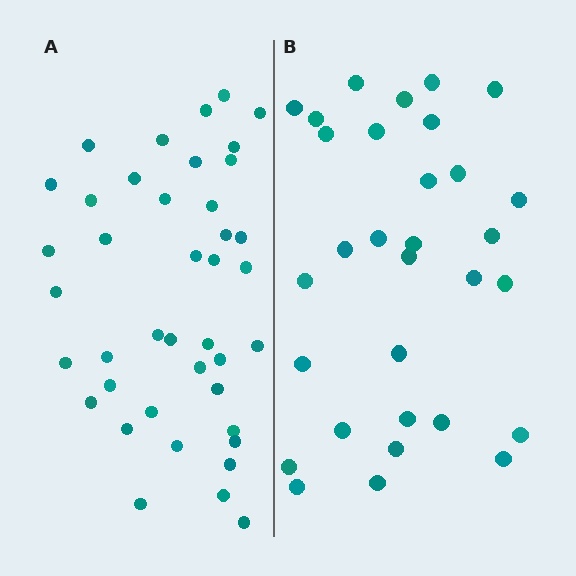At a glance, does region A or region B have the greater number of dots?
Region A (the left region) has more dots.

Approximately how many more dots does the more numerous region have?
Region A has roughly 10 or so more dots than region B.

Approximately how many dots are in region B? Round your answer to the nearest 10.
About 30 dots. (The exact count is 31, which rounds to 30.)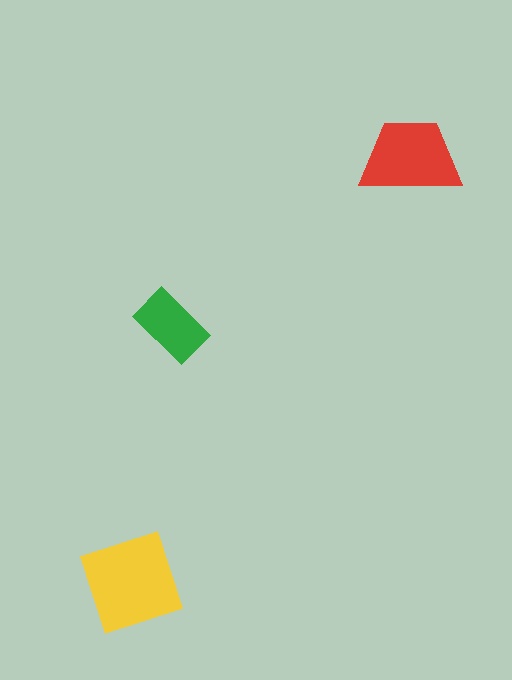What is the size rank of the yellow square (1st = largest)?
1st.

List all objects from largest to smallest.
The yellow square, the red trapezoid, the green rectangle.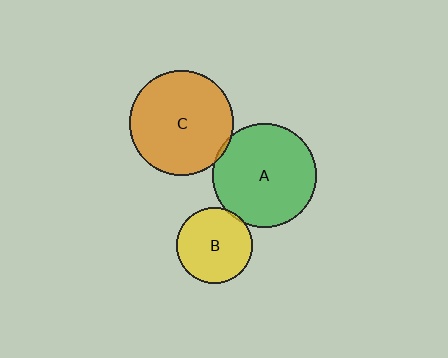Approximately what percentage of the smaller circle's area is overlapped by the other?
Approximately 5%.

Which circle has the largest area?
Circle A (green).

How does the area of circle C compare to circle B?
Approximately 1.9 times.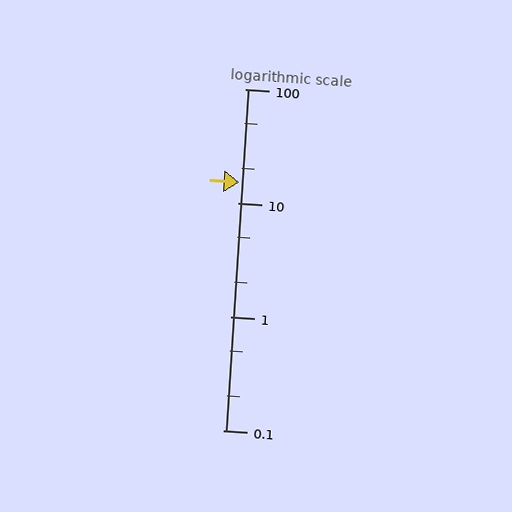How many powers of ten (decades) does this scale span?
The scale spans 3 decades, from 0.1 to 100.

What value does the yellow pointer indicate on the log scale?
The pointer indicates approximately 15.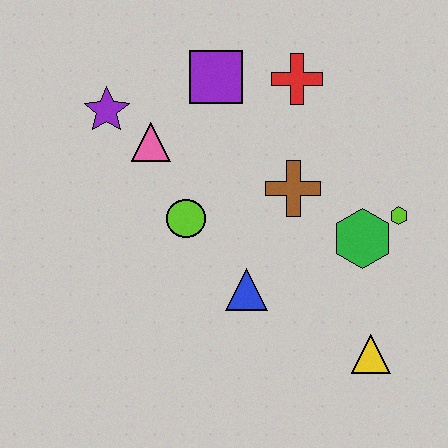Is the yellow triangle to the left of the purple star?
No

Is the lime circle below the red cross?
Yes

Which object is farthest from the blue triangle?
The purple star is farthest from the blue triangle.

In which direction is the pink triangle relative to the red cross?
The pink triangle is to the left of the red cross.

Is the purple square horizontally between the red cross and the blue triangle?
No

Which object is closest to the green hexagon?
The lime hexagon is closest to the green hexagon.